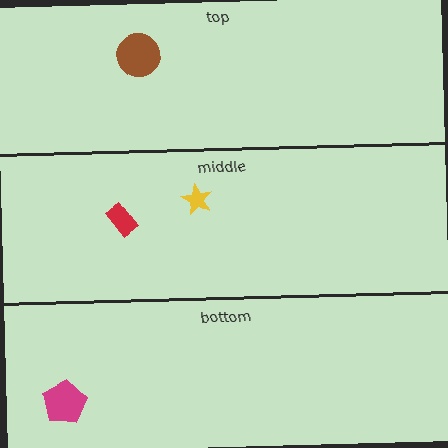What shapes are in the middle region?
The yellow star, the red rectangle.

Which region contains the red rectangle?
The middle region.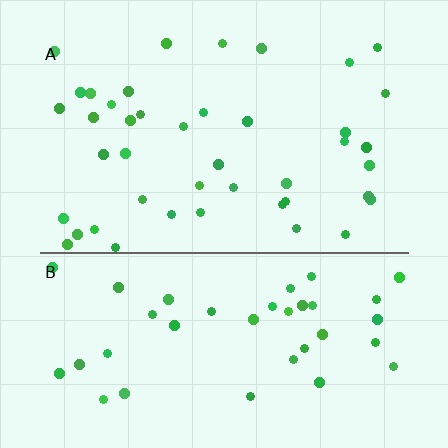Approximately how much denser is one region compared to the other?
Approximately 1.1× — region A over region B.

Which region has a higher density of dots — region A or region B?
A (the top).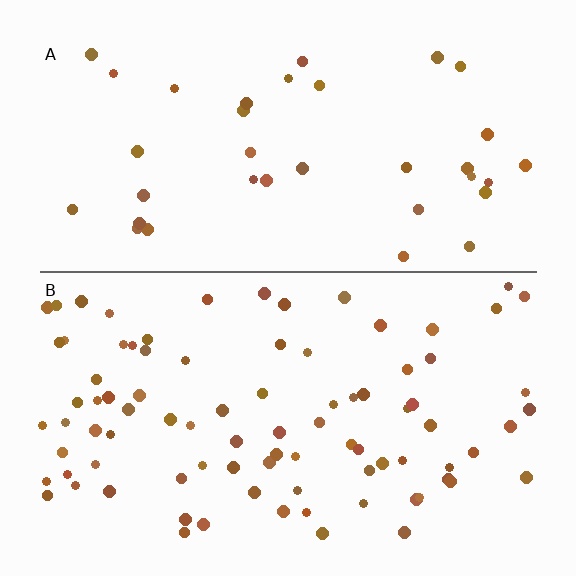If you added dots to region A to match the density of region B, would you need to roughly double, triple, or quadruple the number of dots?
Approximately double.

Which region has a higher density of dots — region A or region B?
B (the bottom).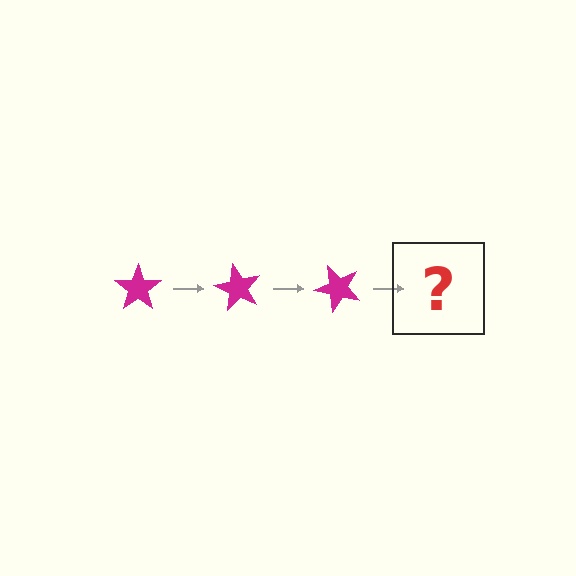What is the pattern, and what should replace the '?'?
The pattern is that the star rotates 60 degrees each step. The '?' should be a magenta star rotated 180 degrees.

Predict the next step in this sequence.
The next step is a magenta star rotated 180 degrees.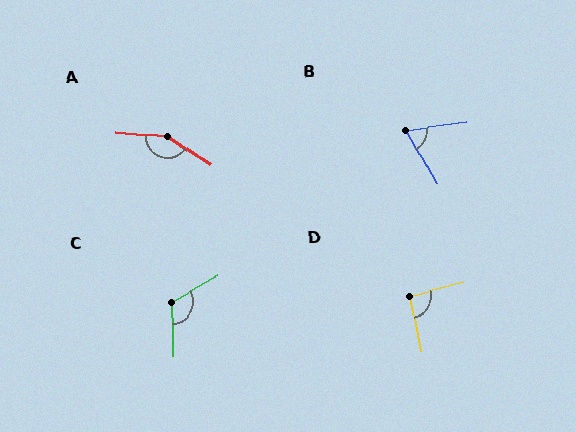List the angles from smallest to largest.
B (67°), D (93°), C (119°), A (150°).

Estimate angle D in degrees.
Approximately 93 degrees.